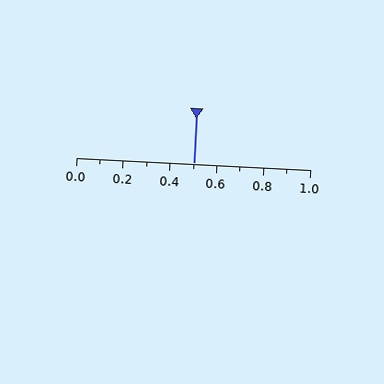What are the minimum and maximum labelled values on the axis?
The axis runs from 0.0 to 1.0.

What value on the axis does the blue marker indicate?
The marker indicates approximately 0.5.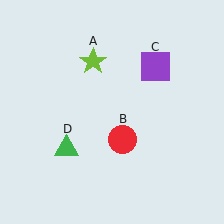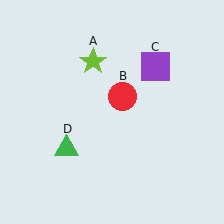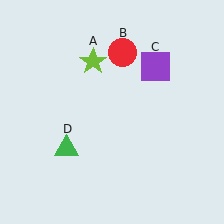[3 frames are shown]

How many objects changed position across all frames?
1 object changed position: red circle (object B).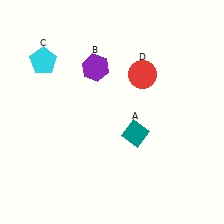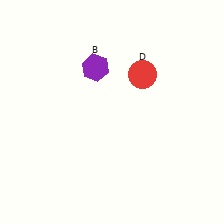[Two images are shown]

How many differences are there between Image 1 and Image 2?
There are 2 differences between the two images.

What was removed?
The teal diamond (A), the cyan pentagon (C) were removed in Image 2.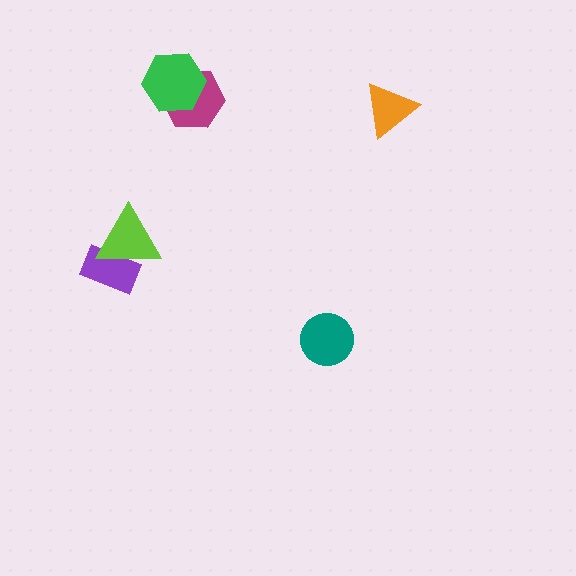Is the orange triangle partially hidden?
No, no other shape covers it.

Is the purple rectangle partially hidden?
Yes, it is partially covered by another shape.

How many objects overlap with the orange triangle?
0 objects overlap with the orange triangle.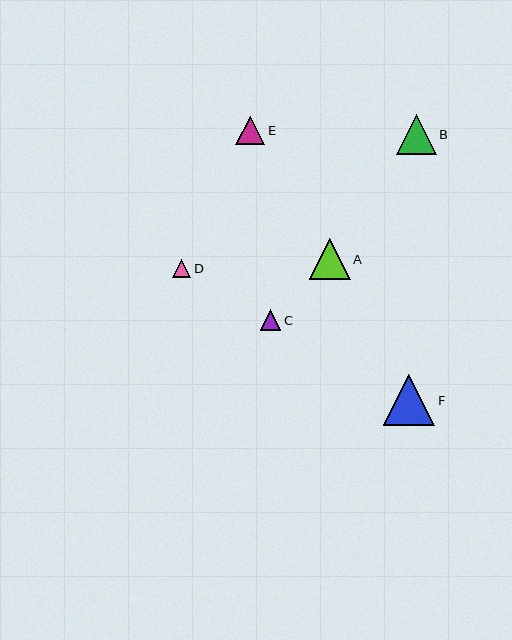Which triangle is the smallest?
Triangle D is the smallest with a size of approximately 18 pixels.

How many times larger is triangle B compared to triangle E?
Triangle B is approximately 1.4 times the size of triangle E.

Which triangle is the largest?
Triangle F is the largest with a size of approximately 51 pixels.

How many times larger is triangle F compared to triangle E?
Triangle F is approximately 1.8 times the size of triangle E.